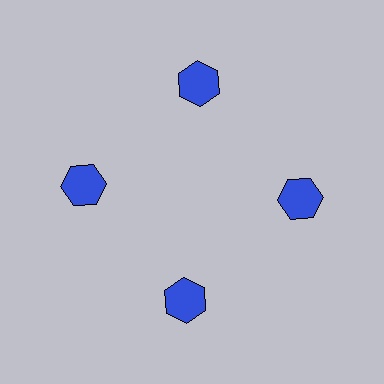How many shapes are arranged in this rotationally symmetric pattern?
There are 4 shapes, arranged in 4 groups of 1.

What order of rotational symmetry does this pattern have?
This pattern has 4-fold rotational symmetry.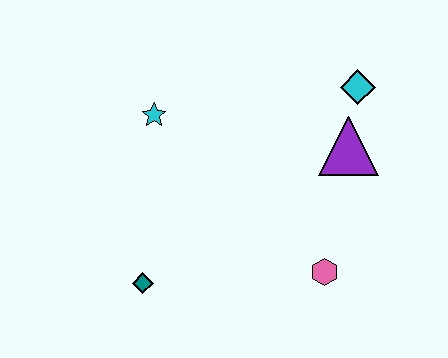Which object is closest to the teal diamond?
The cyan star is closest to the teal diamond.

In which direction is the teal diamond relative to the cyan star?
The teal diamond is below the cyan star.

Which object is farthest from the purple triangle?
The teal diamond is farthest from the purple triangle.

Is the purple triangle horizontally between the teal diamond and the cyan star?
No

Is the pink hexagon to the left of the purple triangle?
Yes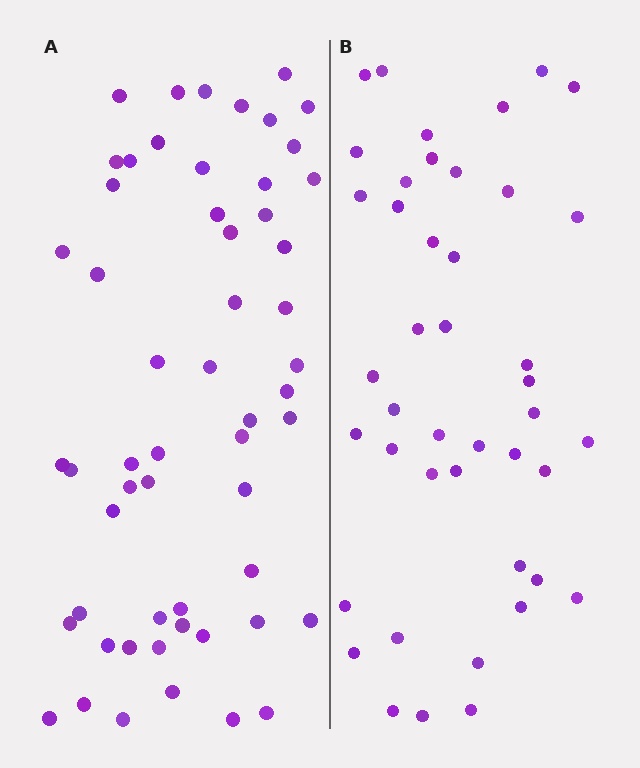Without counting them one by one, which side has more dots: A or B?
Region A (the left region) has more dots.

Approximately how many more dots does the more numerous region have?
Region A has approximately 15 more dots than region B.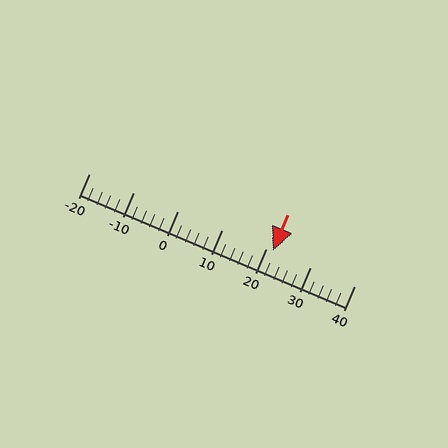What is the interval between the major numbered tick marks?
The major tick marks are spaced 10 units apart.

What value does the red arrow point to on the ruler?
The red arrow points to approximately 22.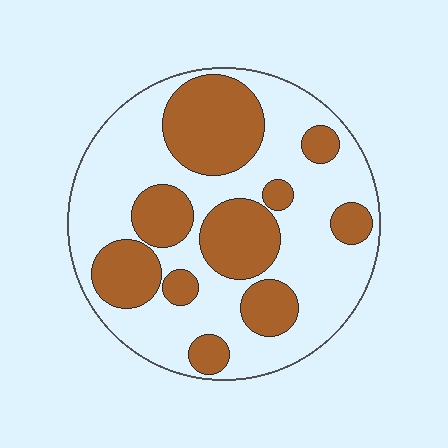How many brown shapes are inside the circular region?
10.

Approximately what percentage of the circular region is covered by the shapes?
Approximately 40%.